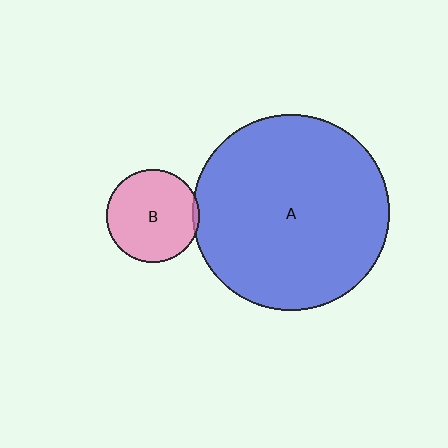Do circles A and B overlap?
Yes.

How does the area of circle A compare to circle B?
Approximately 4.5 times.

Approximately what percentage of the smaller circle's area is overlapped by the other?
Approximately 5%.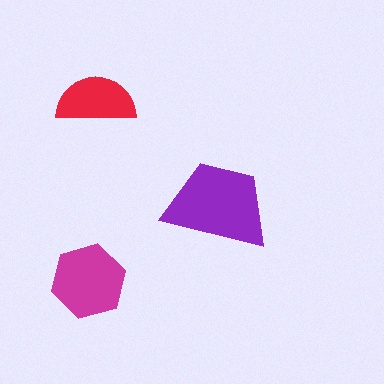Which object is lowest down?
The magenta hexagon is bottommost.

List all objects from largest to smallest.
The purple trapezoid, the magenta hexagon, the red semicircle.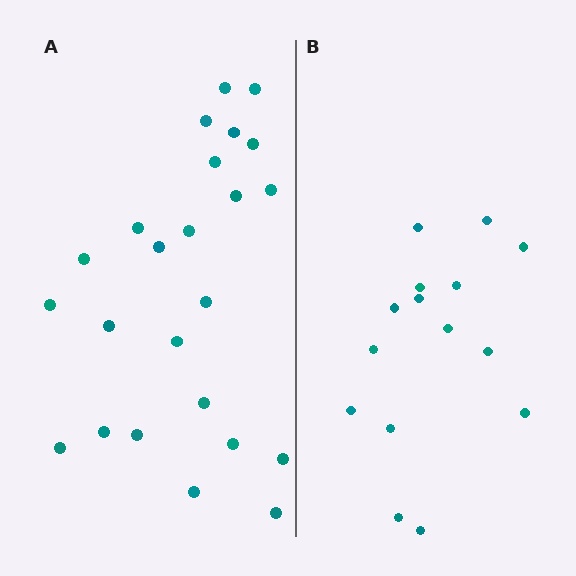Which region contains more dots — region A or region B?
Region A (the left region) has more dots.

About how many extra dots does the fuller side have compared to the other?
Region A has roughly 8 or so more dots than region B.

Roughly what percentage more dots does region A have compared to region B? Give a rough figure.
About 60% more.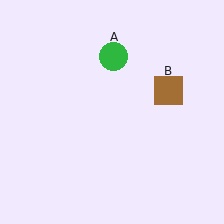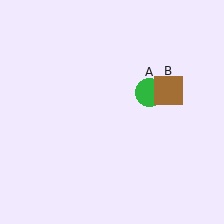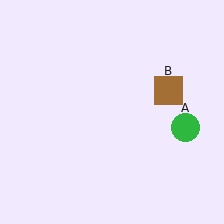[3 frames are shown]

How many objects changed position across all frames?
1 object changed position: green circle (object A).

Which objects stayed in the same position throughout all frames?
Brown square (object B) remained stationary.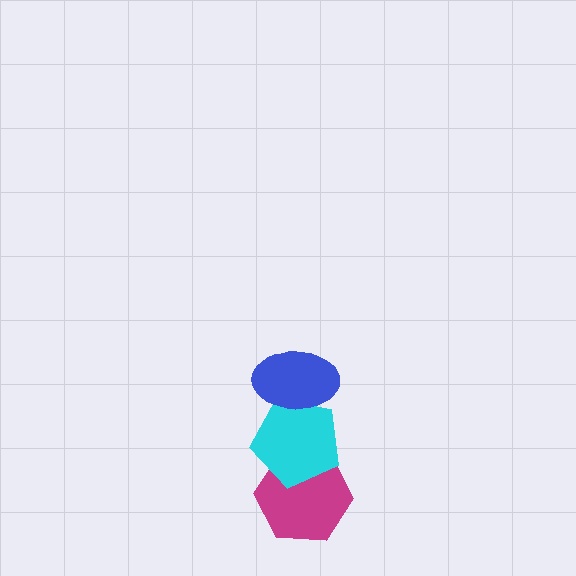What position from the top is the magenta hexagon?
The magenta hexagon is 3rd from the top.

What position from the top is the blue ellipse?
The blue ellipse is 1st from the top.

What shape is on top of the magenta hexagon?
The cyan pentagon is on top of the magenta hexagon.